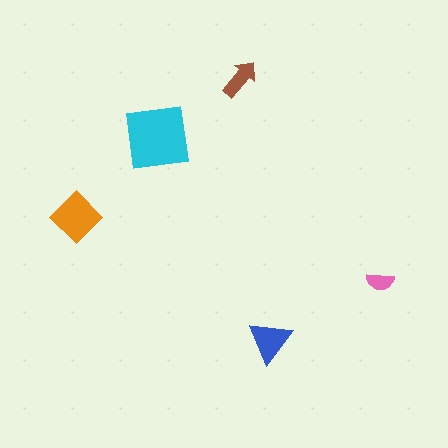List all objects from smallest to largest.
The pink semicircle, the brown arrow, the blue triangle, the orange diamond, the cyan square.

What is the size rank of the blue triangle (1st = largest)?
3rd.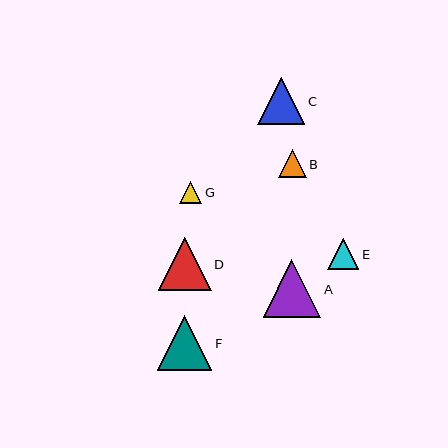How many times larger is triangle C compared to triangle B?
Triangle C is approximately 1.7 times the size of triangle B.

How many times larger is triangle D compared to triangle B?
Triangle D is approximately 1.9 times the size of triangle B.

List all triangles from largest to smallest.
From largest to smallest: A, F, D, C, E, B, G.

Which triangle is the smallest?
Triangle G is the smallest with a size of approximately 22 pixels.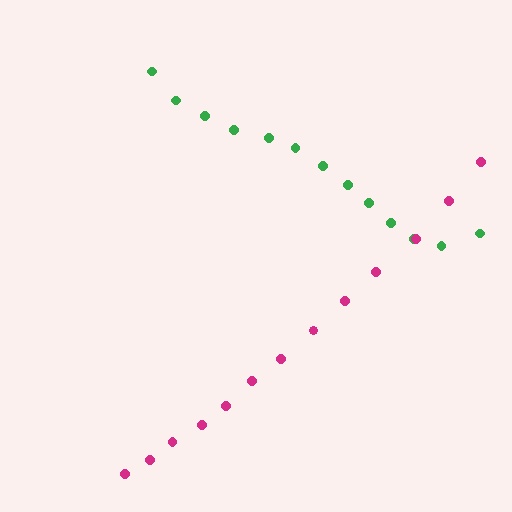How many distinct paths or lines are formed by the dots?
There are 2 distinct paths.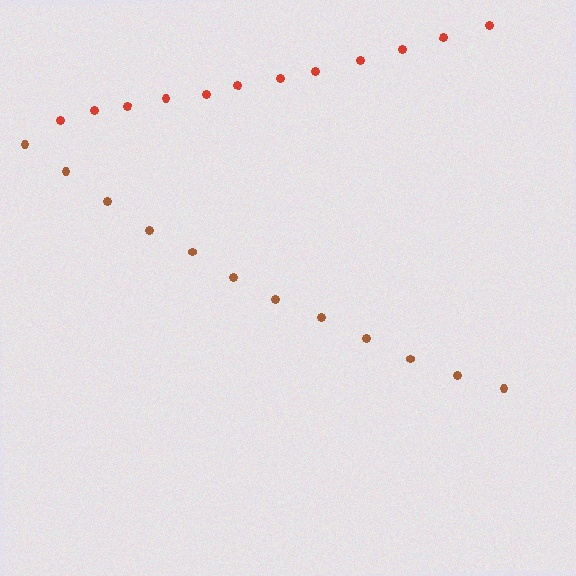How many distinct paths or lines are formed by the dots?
There are 2 distinct paths.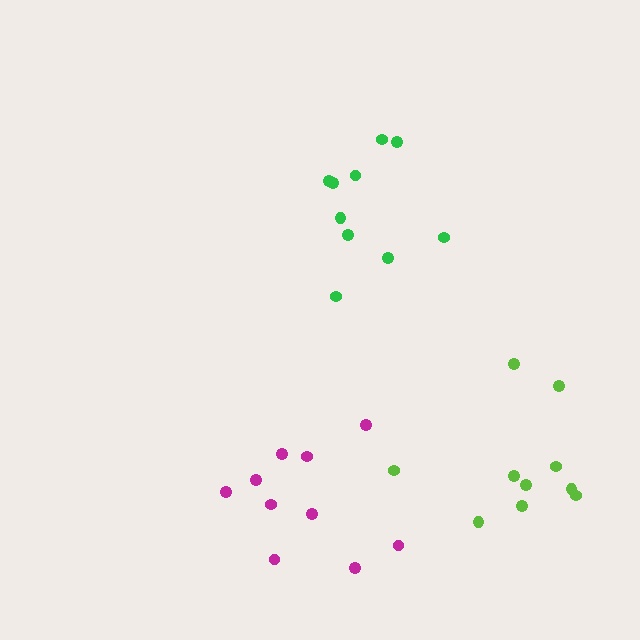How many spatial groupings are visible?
There are 3 spatial groupings.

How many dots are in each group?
Group 1: 10 dots, Group 2: 10 dots, Group 3: 10 dots (30 total).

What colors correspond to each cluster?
The clusters are colored: green, lime, magenta.